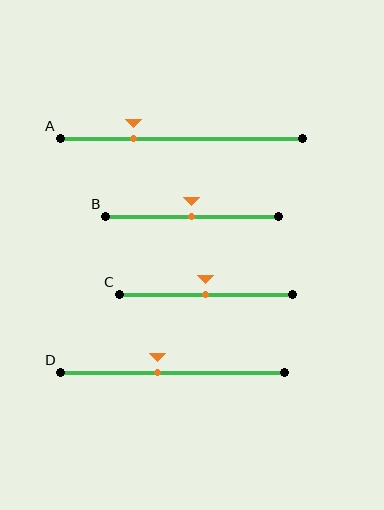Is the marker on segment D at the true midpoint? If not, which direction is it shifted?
No, the marker on segment D is shifted to the left by about 6% of the segment length.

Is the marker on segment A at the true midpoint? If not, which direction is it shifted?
No, the marker on segment A is shifted to the left by about 20% of the segment length.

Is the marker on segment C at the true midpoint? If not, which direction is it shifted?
Yes, the marker on segment C is at the true midpoint.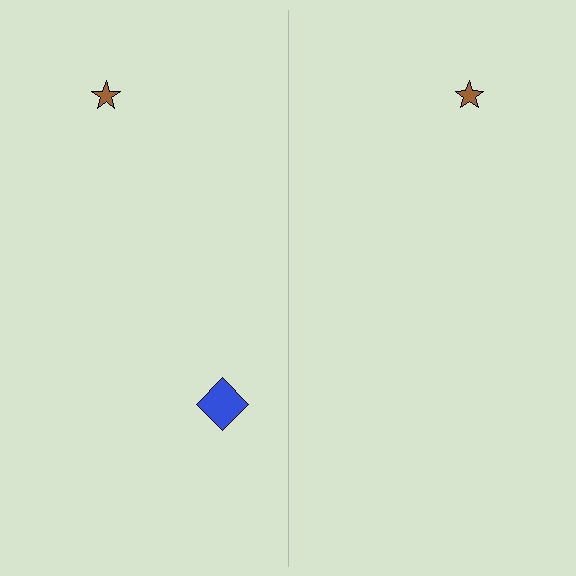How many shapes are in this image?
There are 3 shapes in this image.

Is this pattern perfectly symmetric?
No, the pattern is not perfectly symmetric. A blue diamond is missing from the right side.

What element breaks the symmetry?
A blue diamond is missing from the right side.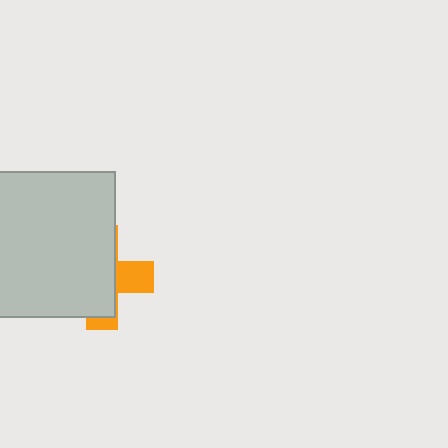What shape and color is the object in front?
The object in front is a light gray rectangle.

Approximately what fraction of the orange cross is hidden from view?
Roughly 69% of the orange cross is hidden behind the light gray rectangle.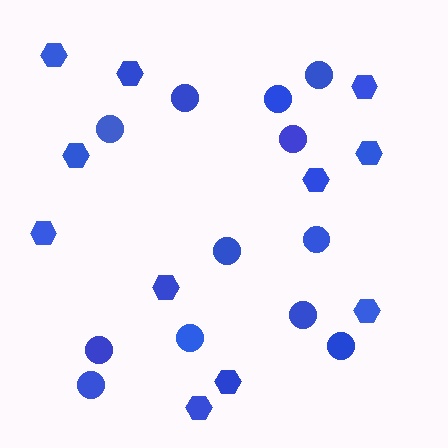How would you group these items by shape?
There are 2 groups: one group of circles (12) and one group of hexagons (11).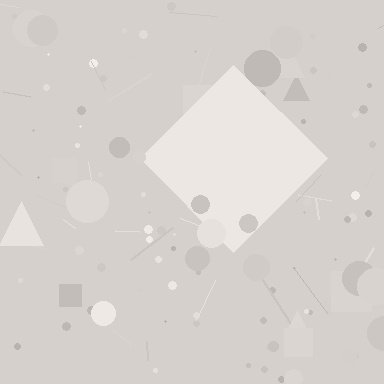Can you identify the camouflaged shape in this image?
The camouflaged shape is a diamond.